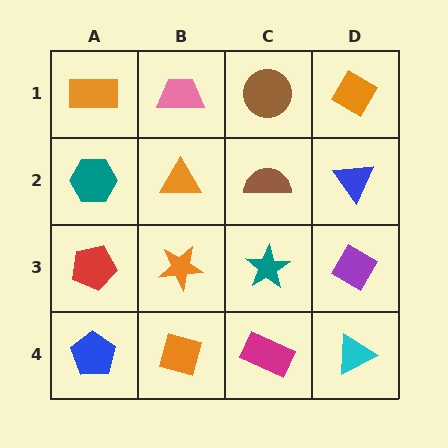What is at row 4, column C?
A magenta rectangle.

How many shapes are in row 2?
4 shapes.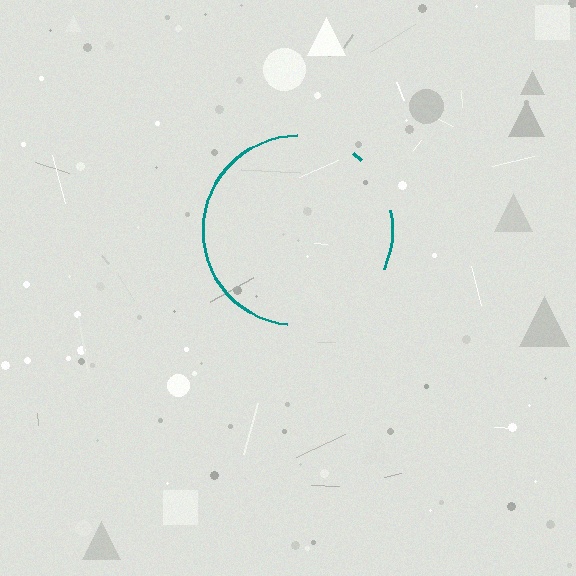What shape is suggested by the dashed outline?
The dashed outline suggests a circle.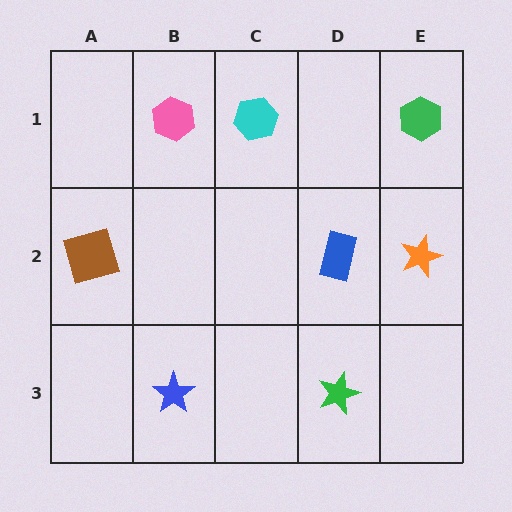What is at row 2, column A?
A brown square.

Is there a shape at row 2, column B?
No, that cell is empty.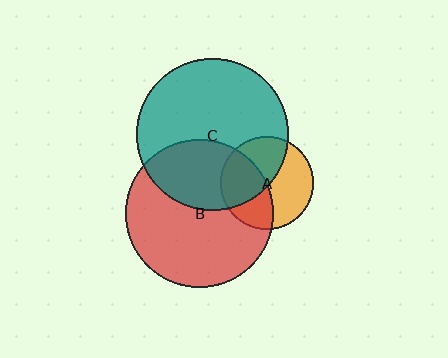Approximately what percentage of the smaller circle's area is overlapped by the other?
Approximately 45%.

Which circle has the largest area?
Circle C (teal).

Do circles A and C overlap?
Yes.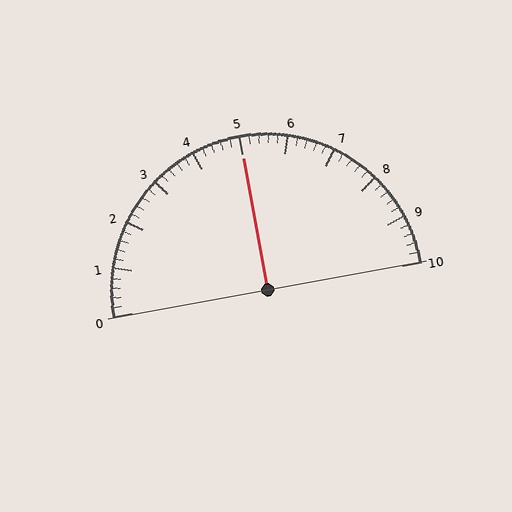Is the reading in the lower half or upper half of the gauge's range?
The reading is in the upper half of the range (0 to 10).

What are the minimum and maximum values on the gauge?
The gauge ranges from 0 to 10.